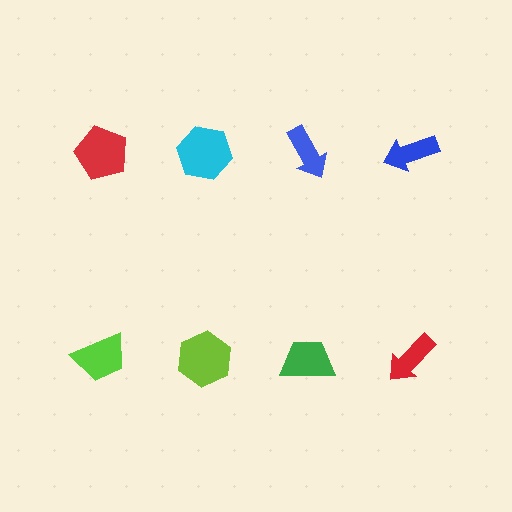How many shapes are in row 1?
4 shapes.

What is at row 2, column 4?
A red arrow.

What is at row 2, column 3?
A green trapezoid.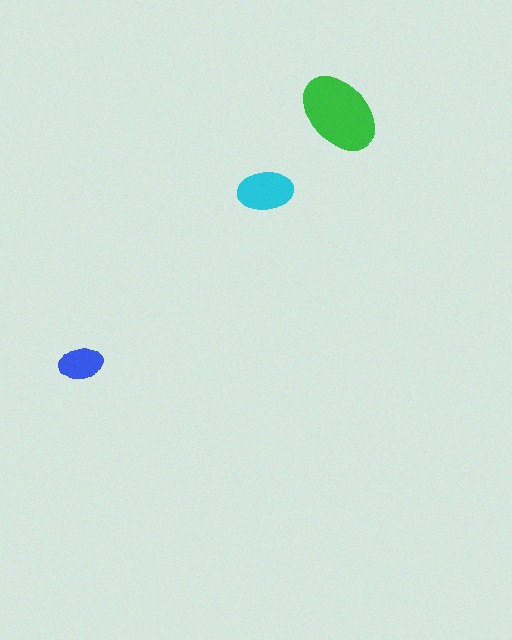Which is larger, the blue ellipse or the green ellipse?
The green one.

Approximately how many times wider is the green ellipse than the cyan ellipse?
About 1.5 times wider.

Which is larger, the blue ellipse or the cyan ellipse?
The cyan one.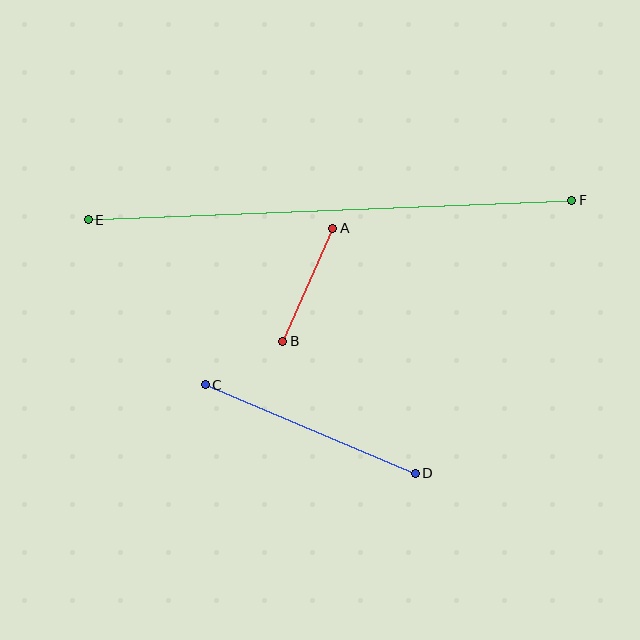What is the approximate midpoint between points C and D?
The midpoint is at approximately (310, 429) pixels.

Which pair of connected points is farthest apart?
Points E and F are farthest apart.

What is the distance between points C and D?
The distance is approximately 228 pixels.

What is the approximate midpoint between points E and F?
The midpoint is at approximately (330, 210) pixels.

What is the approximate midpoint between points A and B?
The midpoint is at approximately (308, 285) pixels.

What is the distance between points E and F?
The distance is approximately 484 pixels.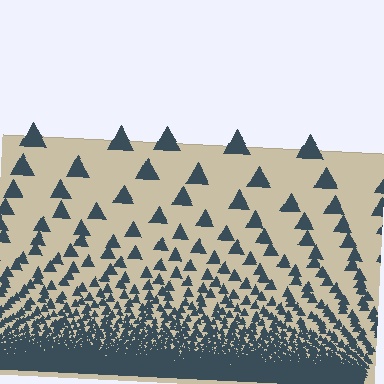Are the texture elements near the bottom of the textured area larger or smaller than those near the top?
Smaller. The gradient is inverted — elements near the bottom are smaller and denser.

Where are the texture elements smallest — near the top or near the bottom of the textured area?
Near the bottom.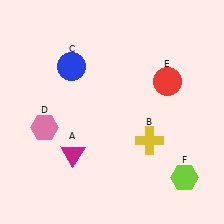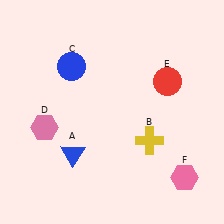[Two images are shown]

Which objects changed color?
A changed from magenta to blue. F changed from lime to pink.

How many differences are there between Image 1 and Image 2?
There are 2 differences between the two images.